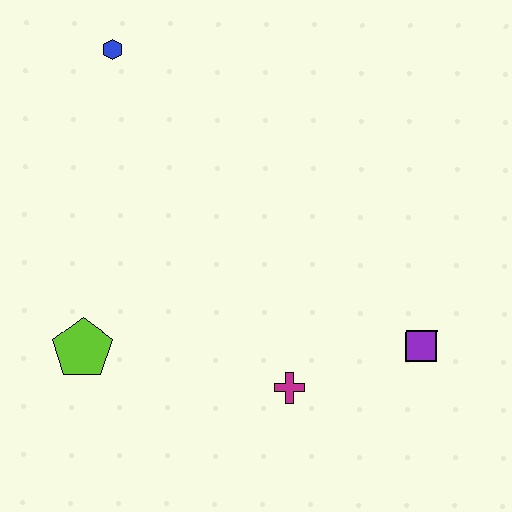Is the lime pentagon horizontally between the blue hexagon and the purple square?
No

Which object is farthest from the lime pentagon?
The purple square is farthest from the lime pentagon.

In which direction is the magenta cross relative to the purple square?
The magenta cross is to the left of the purple square.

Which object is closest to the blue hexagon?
The lime pentagon is closest to the blue hexagon.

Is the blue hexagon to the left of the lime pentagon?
No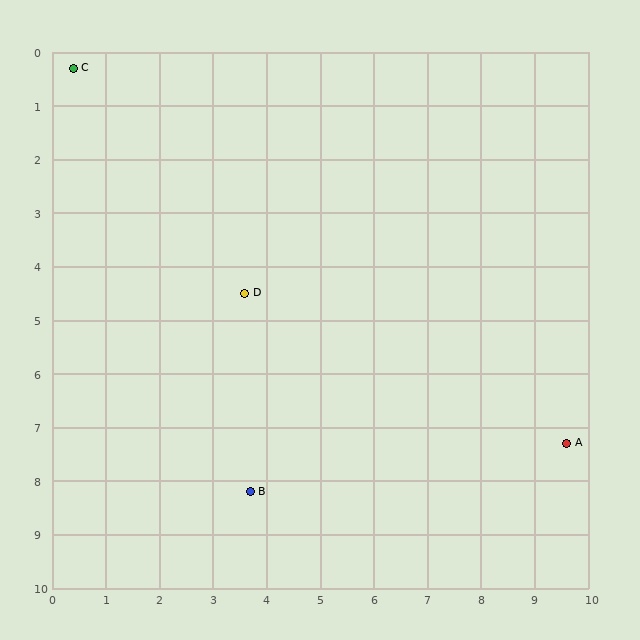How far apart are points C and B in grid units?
Points C and B are about 8.6 grid units apart.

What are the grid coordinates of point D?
Point D is at approximately (3.6, 4.5).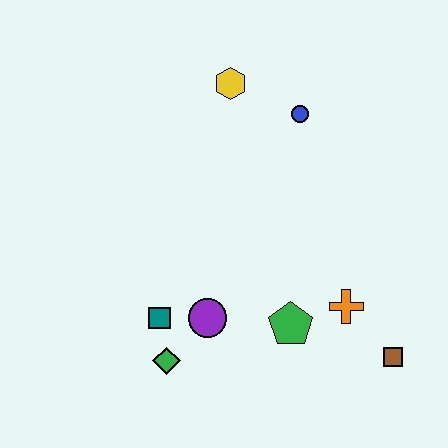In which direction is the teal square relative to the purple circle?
The teal square is to the left of the purple circle.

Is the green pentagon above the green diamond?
Yes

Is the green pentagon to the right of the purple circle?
Yes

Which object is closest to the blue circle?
The yellow hexagon is closest to the blue circle.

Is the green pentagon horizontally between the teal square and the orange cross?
Yes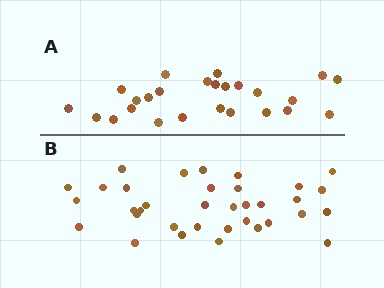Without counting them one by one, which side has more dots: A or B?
Region B (the bottom region) has more dots.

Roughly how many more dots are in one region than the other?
Region B has roughly 10 or so more dots than region A.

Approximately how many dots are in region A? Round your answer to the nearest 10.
About 20 dots. (The exact count is 25, which rounds to 20.)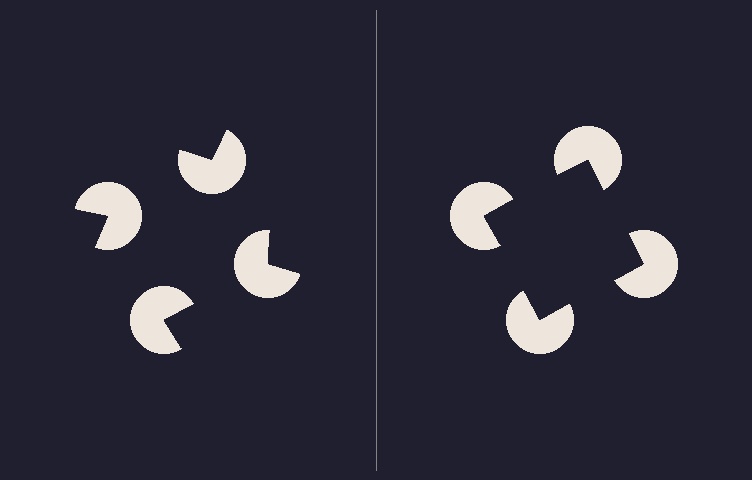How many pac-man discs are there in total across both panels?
8 — 4 on each side.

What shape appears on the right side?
An illusory square.